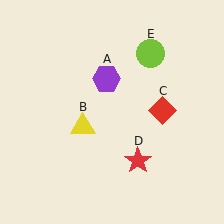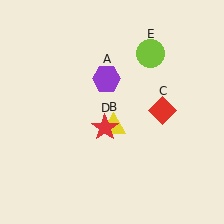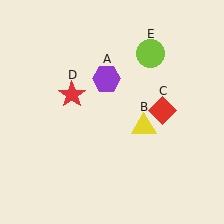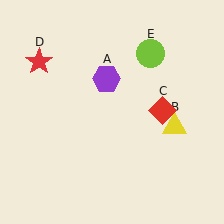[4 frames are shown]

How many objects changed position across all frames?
2 objects changed position: yellow triangle (object B), red star (object D).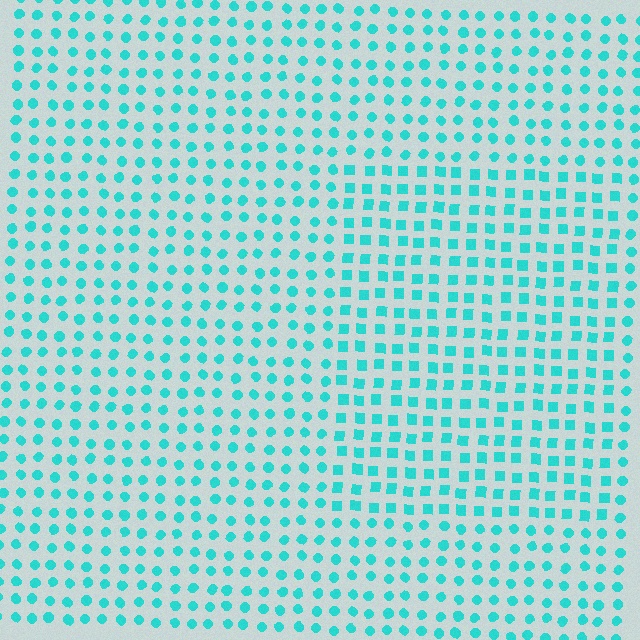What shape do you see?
I see a rectangle.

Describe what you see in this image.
The image is filled with small cyan elements arranged in a uniform grid. A rectangle-shaped region contains squares, while the surrounding area contains circles. The boundary is defined purely by the change in element shape.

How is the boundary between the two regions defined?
The boundary is defined by a change in element shape: squares inside vs. circles outside. All elements share the same color and spacing.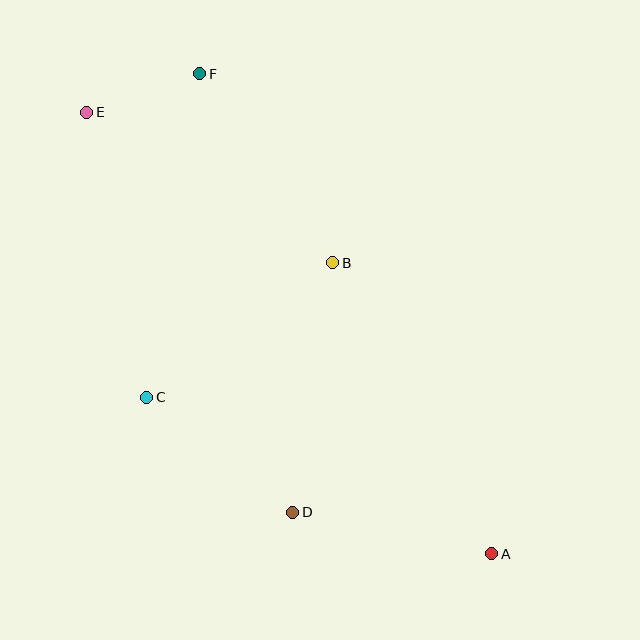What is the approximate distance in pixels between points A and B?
The distance between A and B is approximately 331 pixels.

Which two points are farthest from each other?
Points A and E are farthest from each other.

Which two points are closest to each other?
Points E and F are closest to each other.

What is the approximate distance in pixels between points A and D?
The distance between A and D is approximately 203 pixels.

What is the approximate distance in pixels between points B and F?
The distance between B and F is approximately 231 pixels.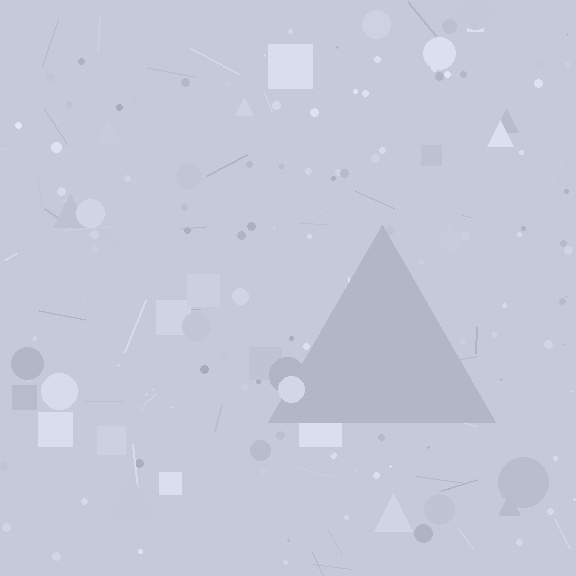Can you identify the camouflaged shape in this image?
The camouflaged shape is a triangle.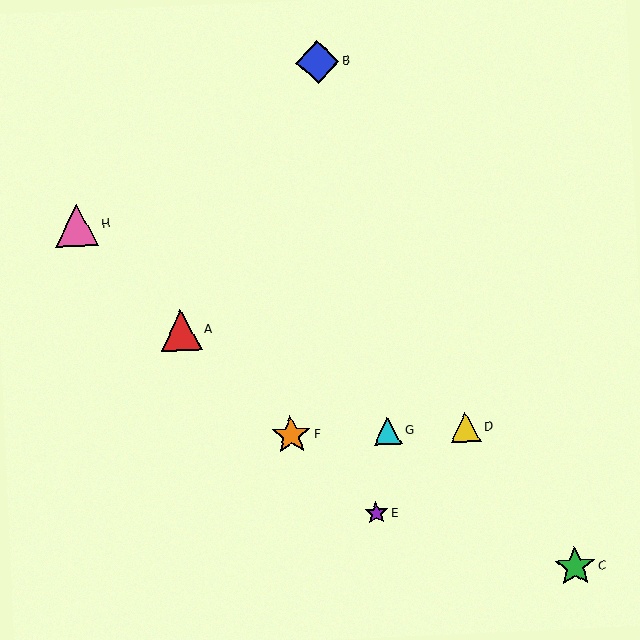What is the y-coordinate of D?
Object D is at y≈427.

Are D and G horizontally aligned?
Yes, both are at y≈427.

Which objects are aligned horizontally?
Objects D, F, G are aligned horizontally.